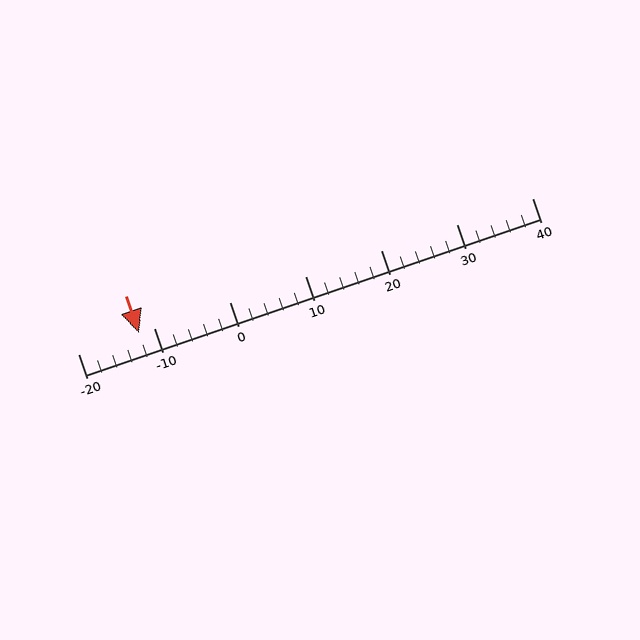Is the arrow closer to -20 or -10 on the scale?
The arrow is closer to -10.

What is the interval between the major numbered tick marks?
The major tick marks are spaced 10 units apart.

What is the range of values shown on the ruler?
The ruler shows values from -20 to 40.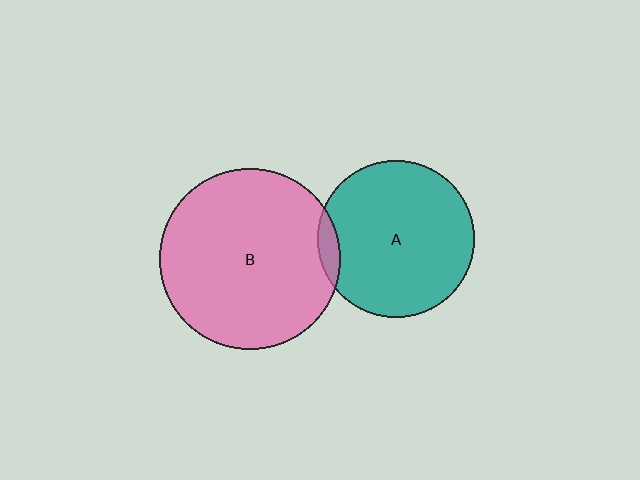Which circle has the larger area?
Circle B (pink).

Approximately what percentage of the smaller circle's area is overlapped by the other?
Approximately 5%.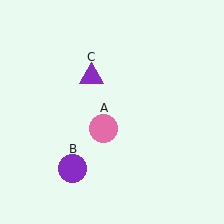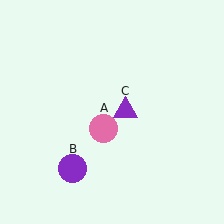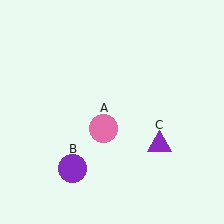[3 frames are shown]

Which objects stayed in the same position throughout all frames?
Pink circle (object A) and purple circle (object B) remained stationary.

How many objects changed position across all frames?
1 object changed position: purple triangle (object C).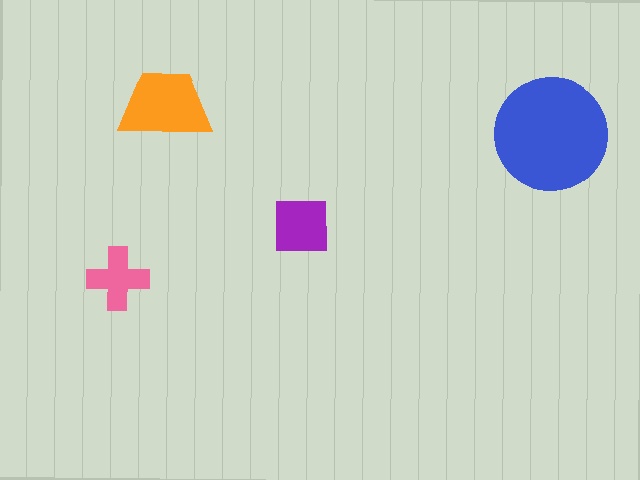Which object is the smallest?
The pink cross.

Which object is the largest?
The blue circle.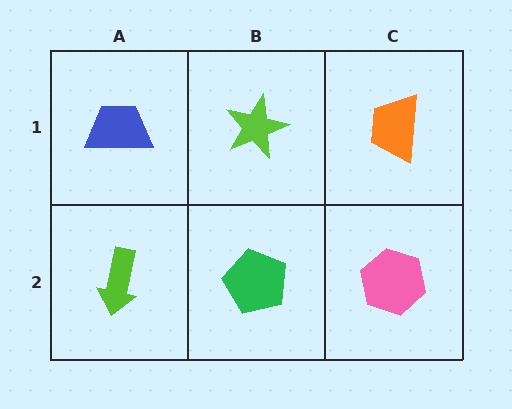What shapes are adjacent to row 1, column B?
A green pentagon (row 2, column B), a blue trapezoid (row 1, column A), an orange trapezoid (row 1, column C).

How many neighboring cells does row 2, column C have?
2.